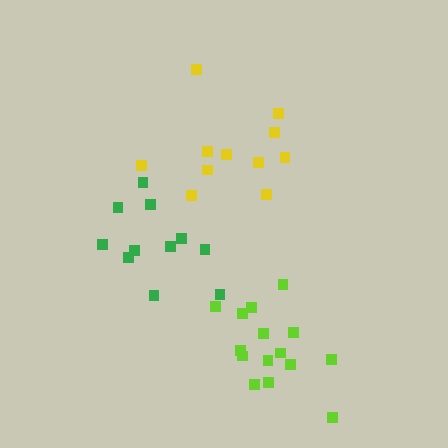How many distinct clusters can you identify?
There are 3 distinct clusters.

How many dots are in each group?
Group 1: 11 dots, Group 2: 11 dots, Group 3: 15 dots (37 total).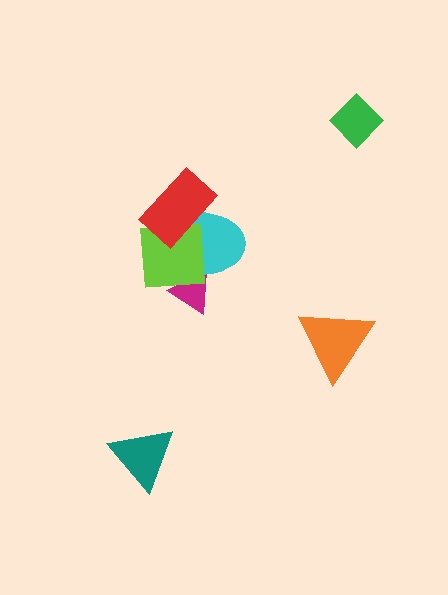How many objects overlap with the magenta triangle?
2 objects overlap with the magenta triangle.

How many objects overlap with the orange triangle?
0 objects overlap with the orange triangle.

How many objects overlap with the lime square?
3 objects overlap with the lime square.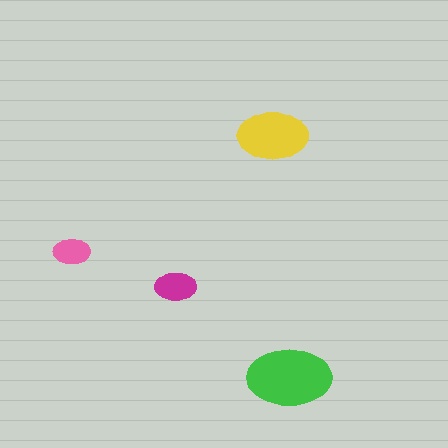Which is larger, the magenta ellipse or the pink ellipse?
The magenta one.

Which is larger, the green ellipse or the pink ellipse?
The green one.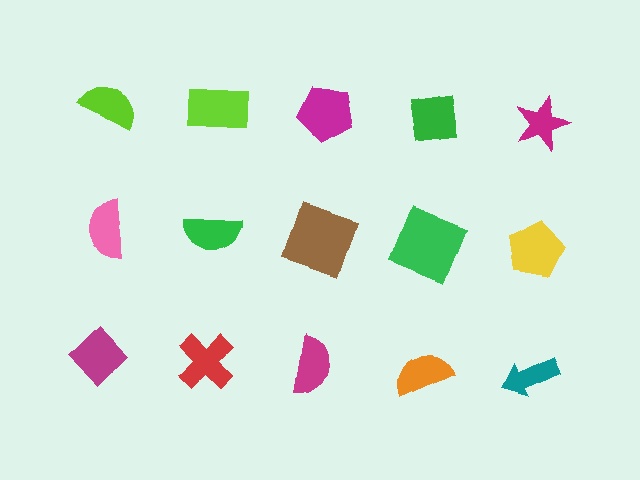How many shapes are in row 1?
5 shapes.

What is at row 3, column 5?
A teal arrow.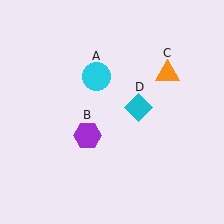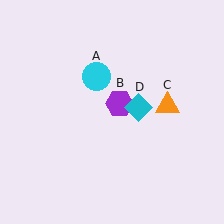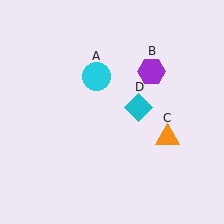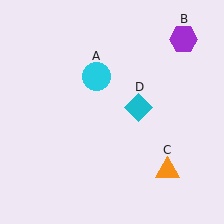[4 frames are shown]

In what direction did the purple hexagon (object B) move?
The purple hexagon (object B) moved up and to the right.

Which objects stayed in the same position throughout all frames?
Cyan circle (object A) and cyan diamond (object D) remained stationary.